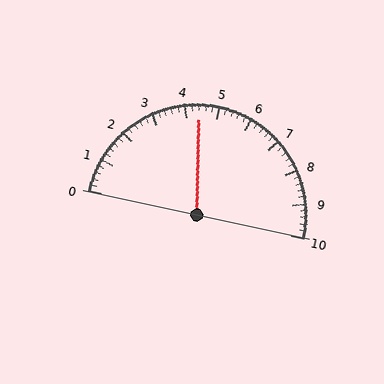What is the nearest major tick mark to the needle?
The nearest major tick mark is 4.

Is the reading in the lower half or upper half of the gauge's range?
The reading is in the lower half of the range (0 to 10).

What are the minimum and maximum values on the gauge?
The gauge ranges from 0 to 10.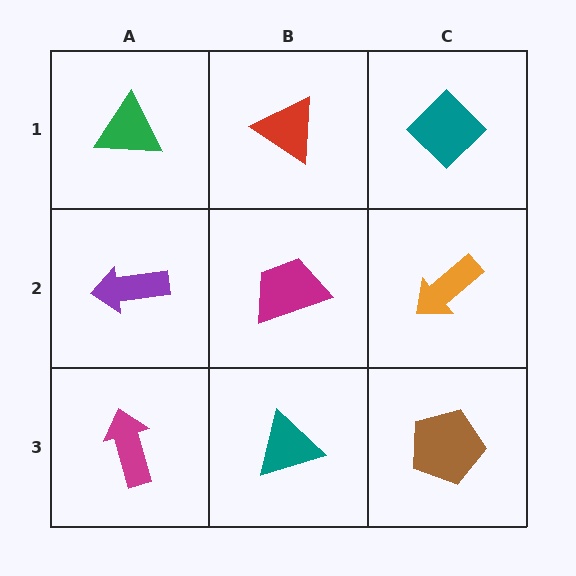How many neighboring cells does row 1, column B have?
3.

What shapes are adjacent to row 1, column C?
An orange arrow (row 2, column C), a red triangle (row 1, column B).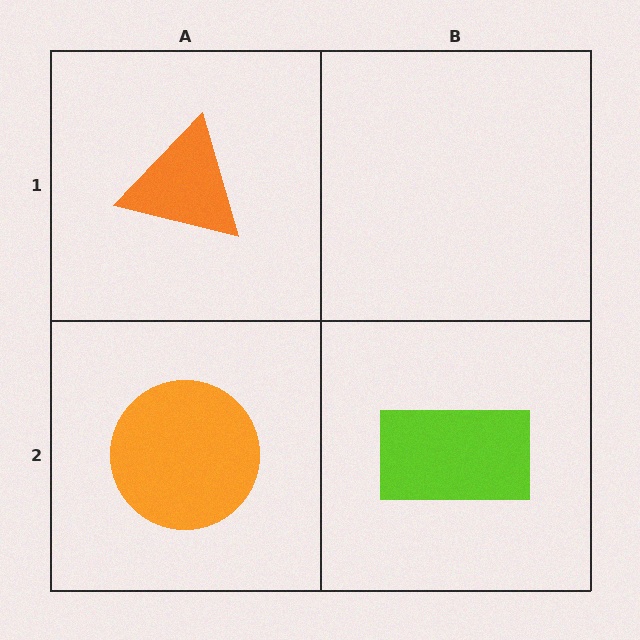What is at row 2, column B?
A lime rectangle.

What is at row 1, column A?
An orange triangle.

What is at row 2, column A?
An orange circle.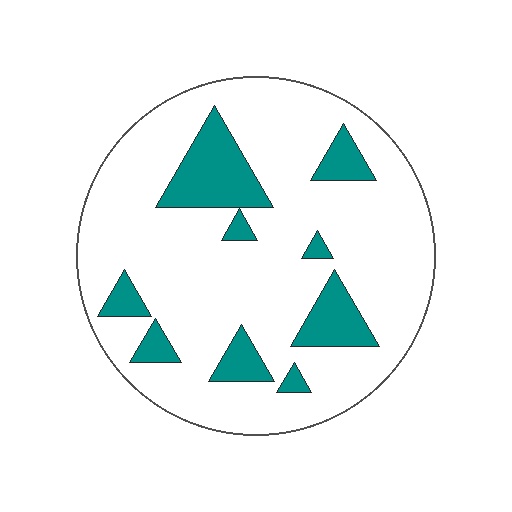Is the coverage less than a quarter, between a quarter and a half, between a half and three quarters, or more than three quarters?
Less than a quarter.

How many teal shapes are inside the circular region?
9.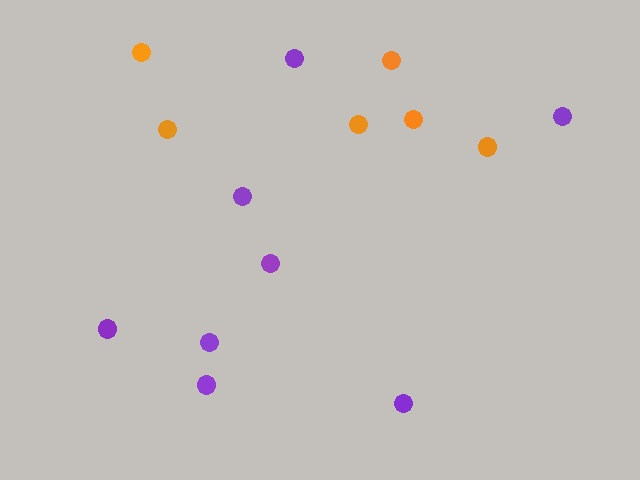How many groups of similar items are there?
There are 2 groups: one group of purple circles (8) and one group of orange circles (6).